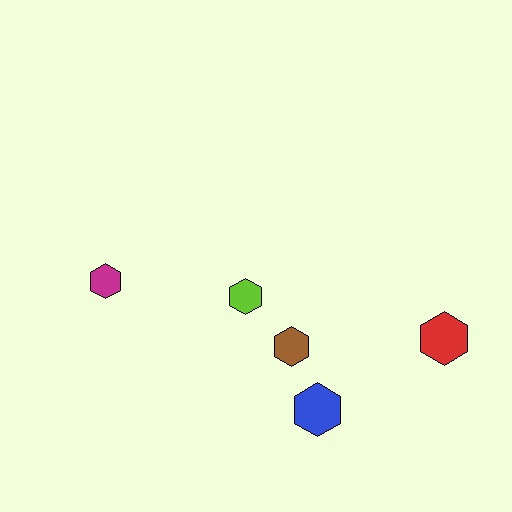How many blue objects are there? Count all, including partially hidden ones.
There is 1 blue object.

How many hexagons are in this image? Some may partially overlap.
There are 5 hexagons.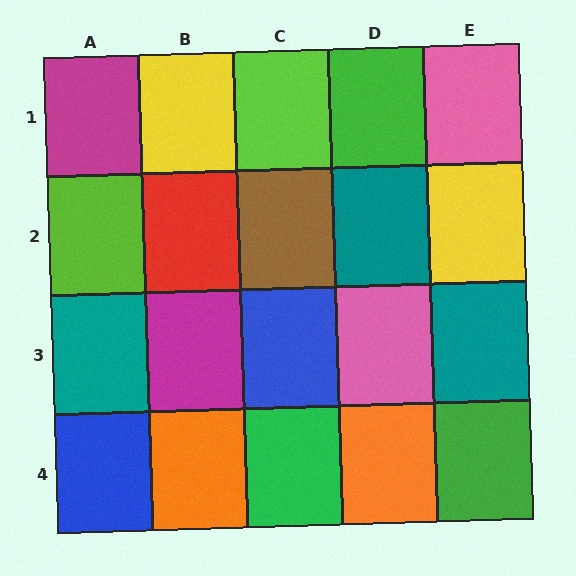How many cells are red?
1 cell is red.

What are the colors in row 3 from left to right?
Teal, magenta, blue, pink, teal.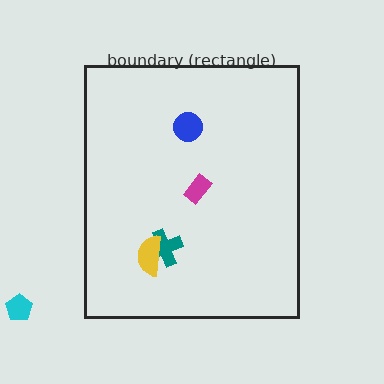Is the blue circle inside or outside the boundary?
Inside.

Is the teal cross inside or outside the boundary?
Inside.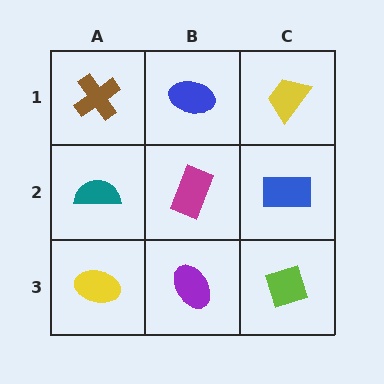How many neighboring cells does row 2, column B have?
4.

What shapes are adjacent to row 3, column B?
A magenta rectangle (row 2, column B), a yellow ellipse (row 3, column A), a lime diamond (row 3, column C).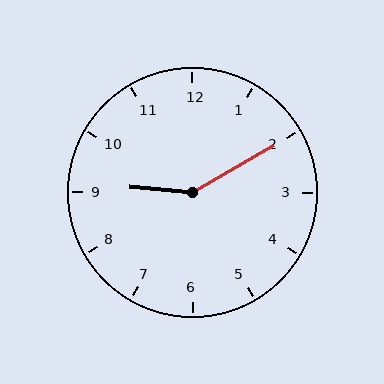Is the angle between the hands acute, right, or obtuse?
It is obtuse.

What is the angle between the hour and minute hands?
Approximately 145 degrees.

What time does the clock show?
9:10.